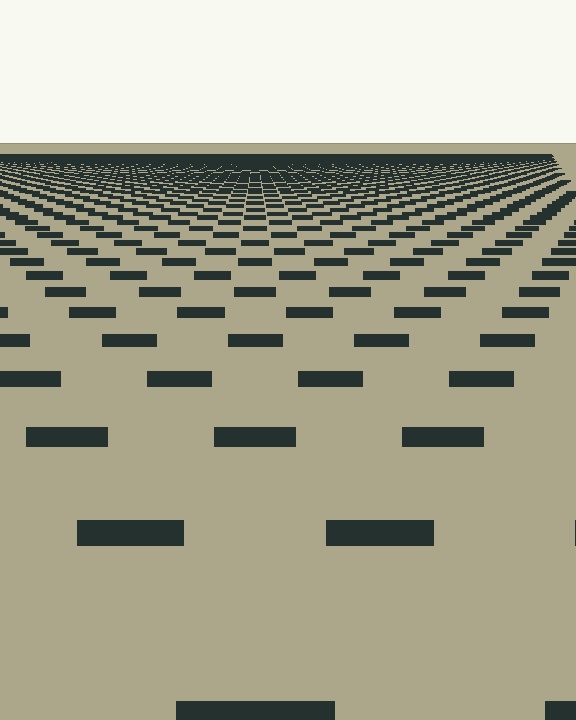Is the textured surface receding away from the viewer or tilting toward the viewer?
The surface is receding away from the viewer. Texture elements get smaller and denser toward the top.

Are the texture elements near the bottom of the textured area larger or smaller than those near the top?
Larger. Near the bottom, elements are closer to the viewer and appear at a bigger on-screen size.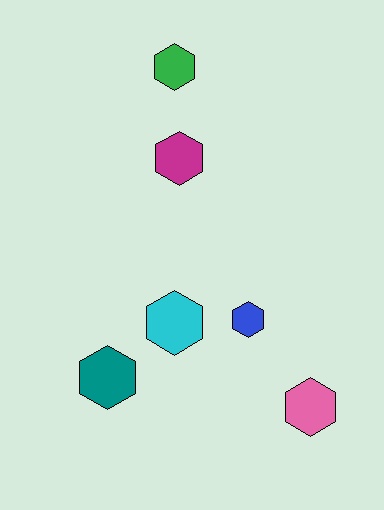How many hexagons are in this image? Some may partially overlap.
There are 6 hexagons.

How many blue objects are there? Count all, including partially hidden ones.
There is 1 blue object.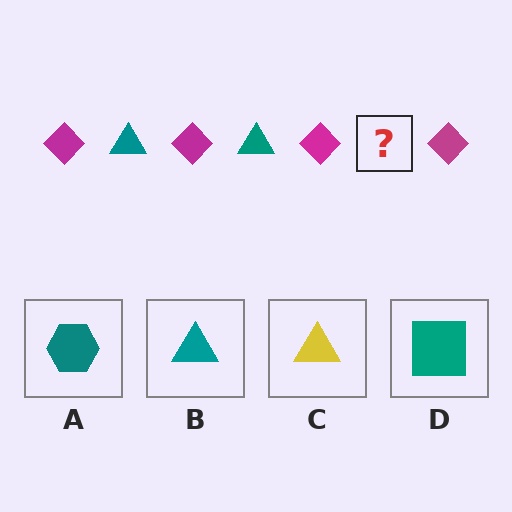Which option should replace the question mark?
Option B.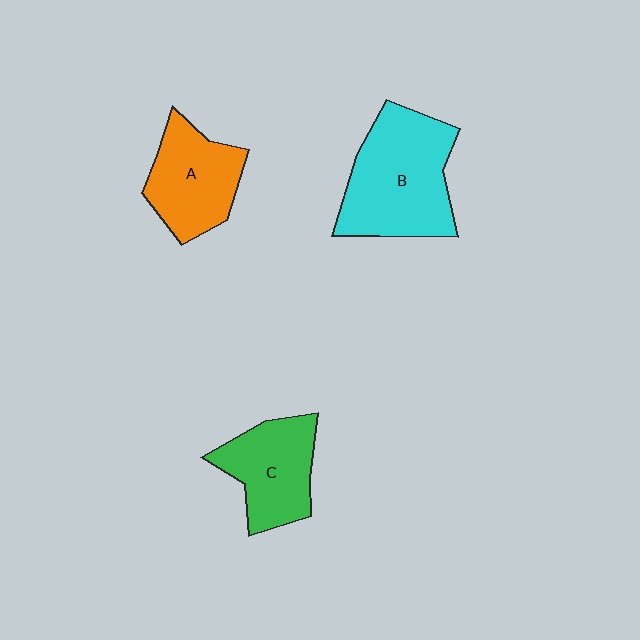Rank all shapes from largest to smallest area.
From largest to smallest: B (cyan), A (orange), C (green).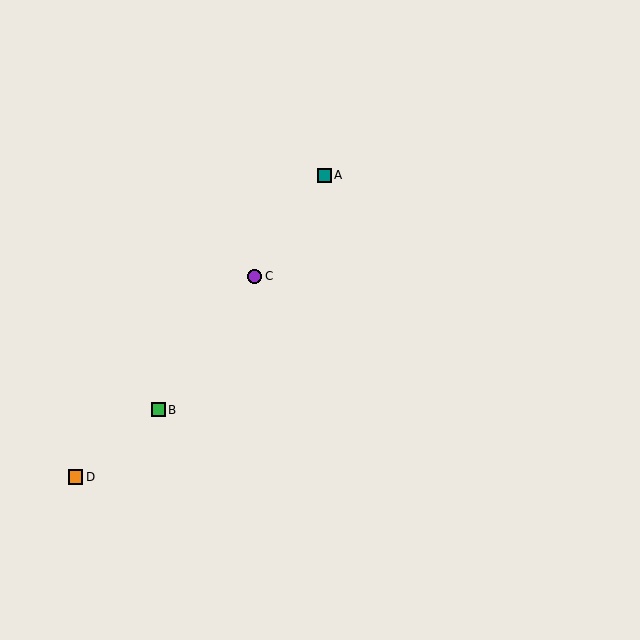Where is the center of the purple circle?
The center of the purple circle is at (255, 276).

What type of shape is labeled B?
Shape B is a green square.